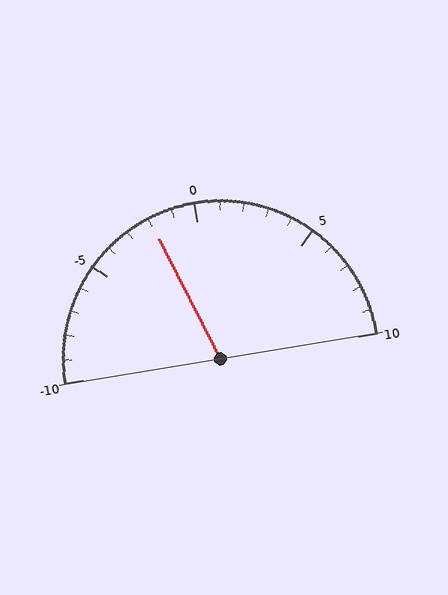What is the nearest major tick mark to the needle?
The nearest major tick mark is 0.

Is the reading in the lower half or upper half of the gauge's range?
The reading is in the lower half of the range (-10 to 10).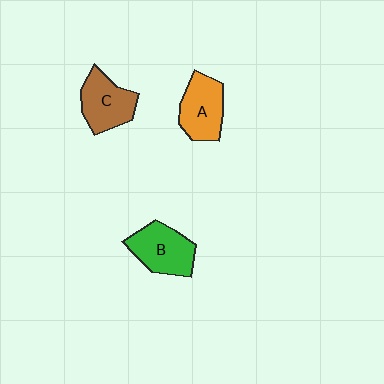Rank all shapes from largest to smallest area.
From largest to smallest: B (green), C (brown), A (orange).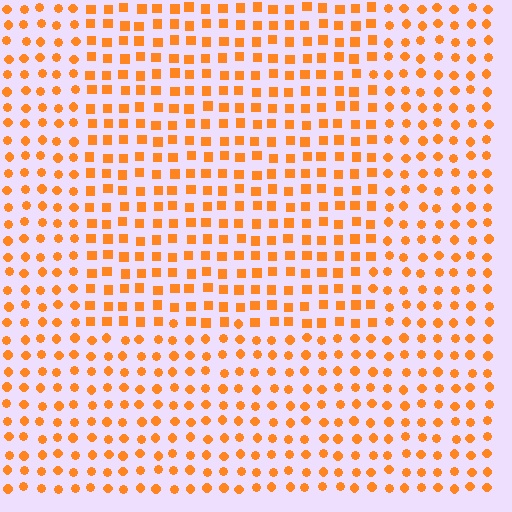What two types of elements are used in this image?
The image uses squares inside the rectangle region and circles outside it.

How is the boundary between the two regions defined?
The boundary is defined by a change in element shape: squares inside vs. circles outside. All elements share the same color and spacing.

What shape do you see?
I see a rectangle.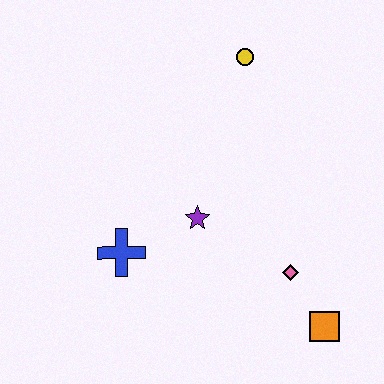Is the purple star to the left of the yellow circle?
Yes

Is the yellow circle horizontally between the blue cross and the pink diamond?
Yes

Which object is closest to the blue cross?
The purple star is closest to the blue cross.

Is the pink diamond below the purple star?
Yes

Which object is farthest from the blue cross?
The yellow circle is farthest from the blue cross.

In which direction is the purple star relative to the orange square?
The purple star is to the left of the orange square.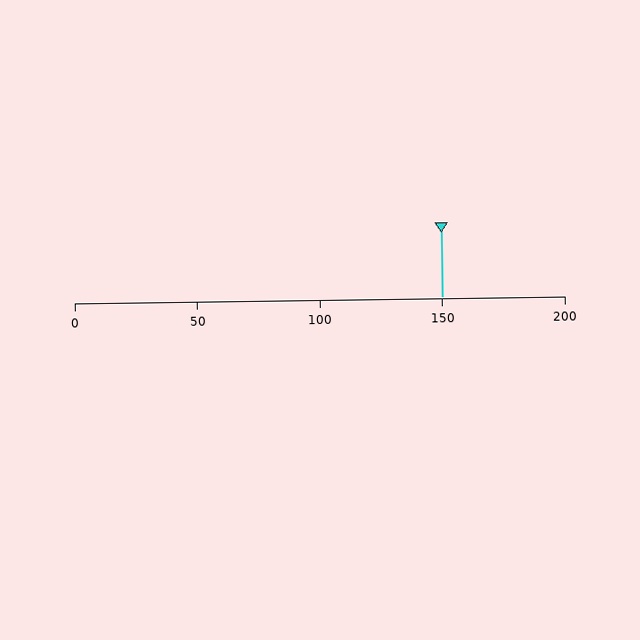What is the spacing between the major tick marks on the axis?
The major ticks are spaced 50 apart.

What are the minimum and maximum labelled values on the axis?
The axis runs from 0 to 200.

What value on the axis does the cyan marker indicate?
The marker indicates approximately 150.